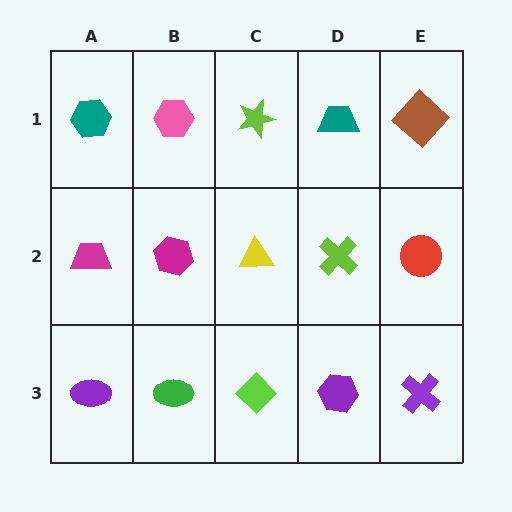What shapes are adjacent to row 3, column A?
A magenta trapezoid (row 2, column A), a green ellipse (row 3, column B).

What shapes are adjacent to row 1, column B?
A magenta hexagon (row 2, column B), a teal hexagon (row 1, column A), a lime star (row 1, column C).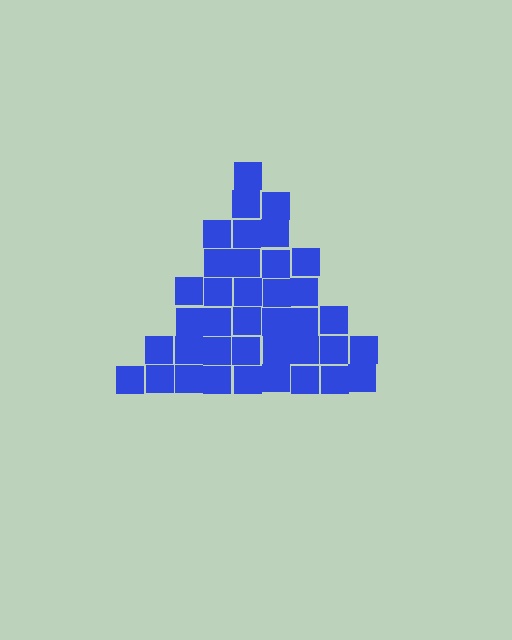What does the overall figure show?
The overall figure shows a triangle.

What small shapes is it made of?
It is made of small squares.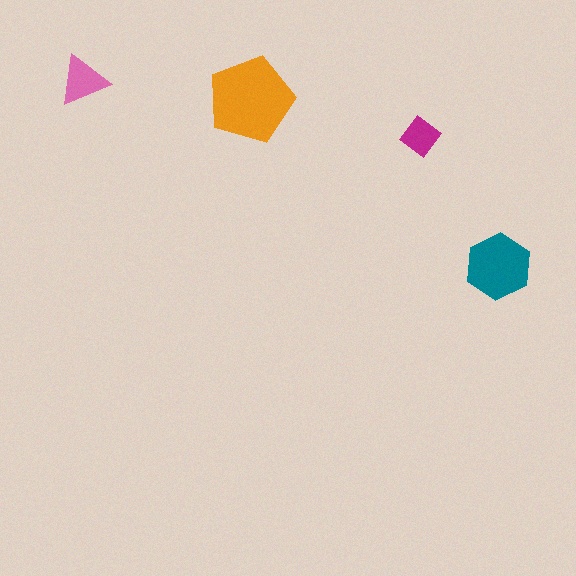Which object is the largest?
The orange pentagon.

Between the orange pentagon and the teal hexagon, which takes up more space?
The orange pentagon.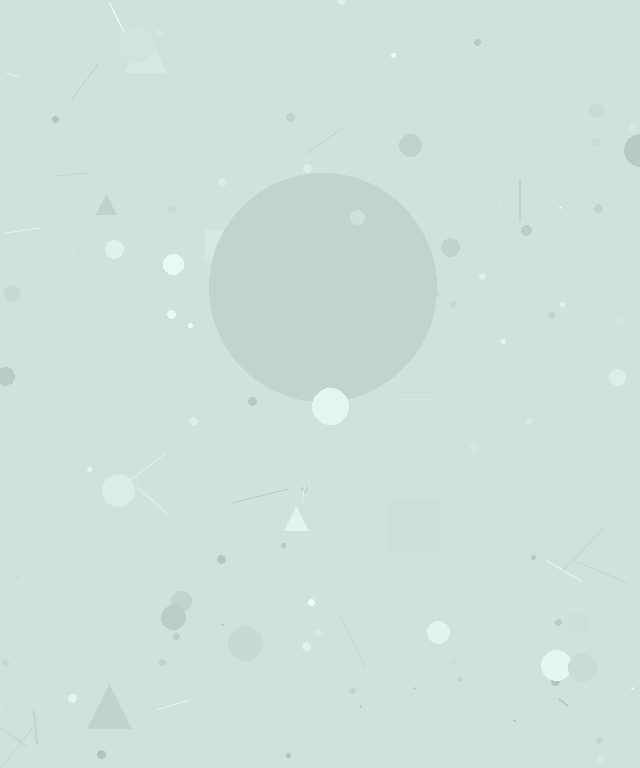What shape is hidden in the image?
A circle is hidden in the image.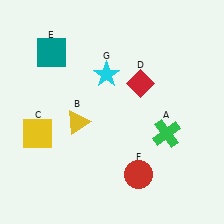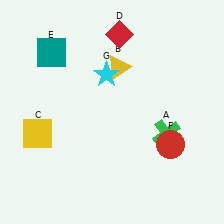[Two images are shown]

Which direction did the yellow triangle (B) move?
The yellow triangle (B) moved up.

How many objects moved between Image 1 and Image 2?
3 objects moved between the two images.